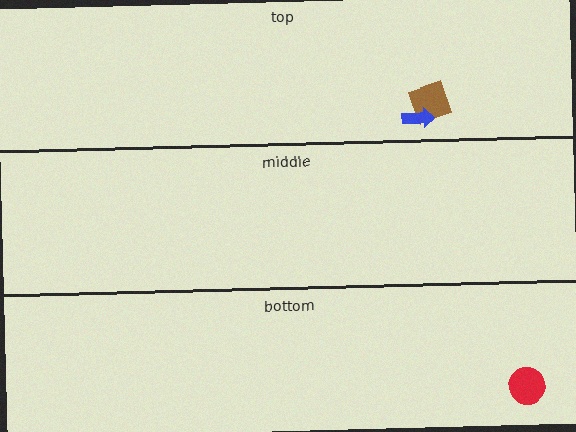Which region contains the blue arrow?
The top region.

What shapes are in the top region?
The brown square, the blue arrow.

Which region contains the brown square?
The top region.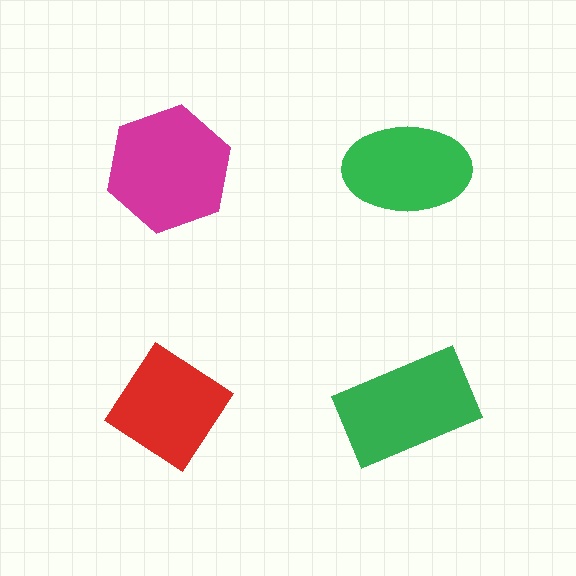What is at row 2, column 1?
A red diamond.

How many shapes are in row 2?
2 shapes.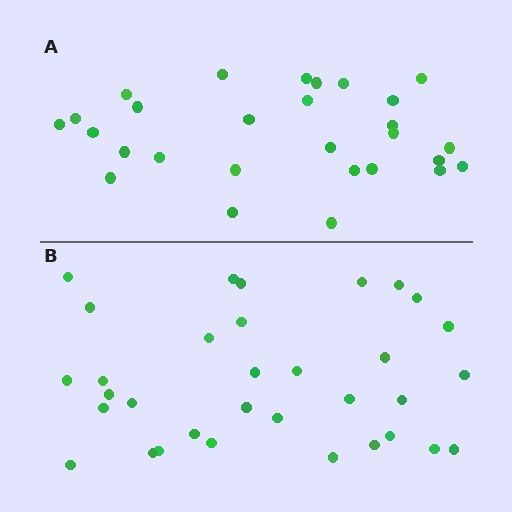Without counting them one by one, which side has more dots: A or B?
Region B (the bottom region) has more dots.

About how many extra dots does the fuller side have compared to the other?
Region B has about 5 more dots than region A.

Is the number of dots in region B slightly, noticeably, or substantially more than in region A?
Region B has only slightly more — the two regions are fairly close. The ratio is roughly 1.2 to 1.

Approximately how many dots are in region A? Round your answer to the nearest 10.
About 30 dots. (The exact count is 28, which rounds to 30.)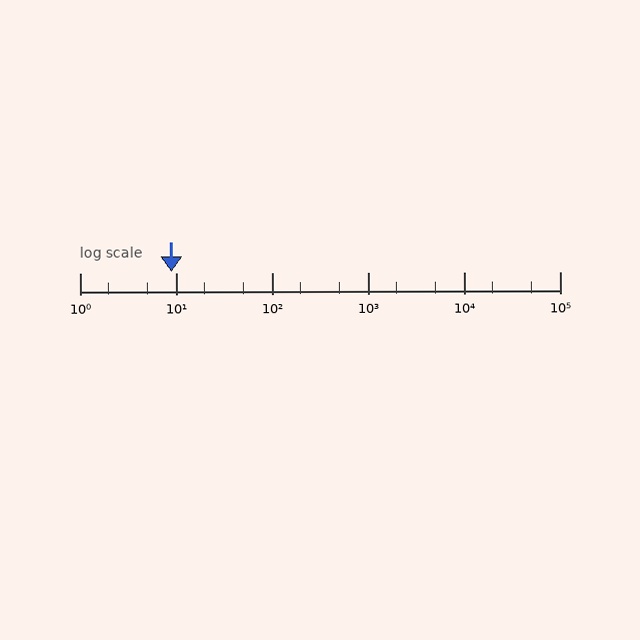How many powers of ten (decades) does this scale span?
The scale spans 5 decades, from 1 to 100000.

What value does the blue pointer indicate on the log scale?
The pointer indicates approximately 8.9.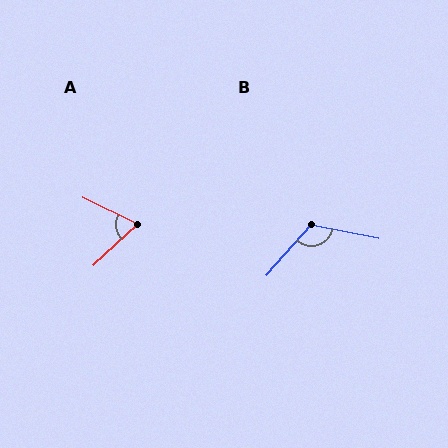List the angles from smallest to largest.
A (68°), B (121°).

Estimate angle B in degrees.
Approximately 121 degrees.